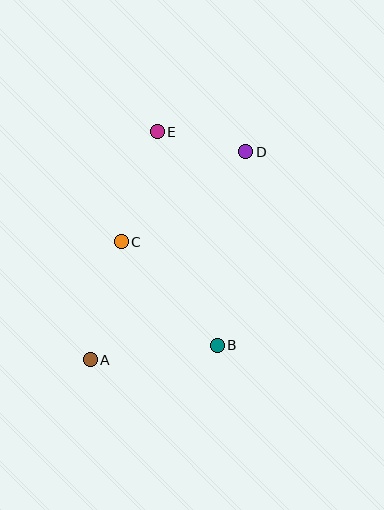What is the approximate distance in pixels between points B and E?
The distance between B and E is approximately 222 pixels.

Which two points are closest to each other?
Points D and E are closest to each other.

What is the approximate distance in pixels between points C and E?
The distance between C and E is approximately 116 pixels.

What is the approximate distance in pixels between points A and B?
The distance between A and B is approximately 128 pixels.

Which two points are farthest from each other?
Points A and D are farthest from each other.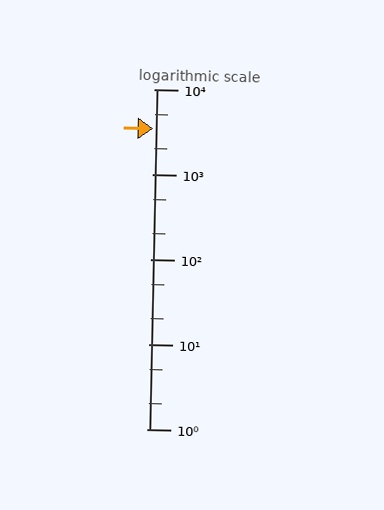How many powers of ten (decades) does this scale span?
The scale spans 4 decades, from 1 to 10000.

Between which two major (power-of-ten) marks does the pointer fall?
The pointer is between 1000 and 10000.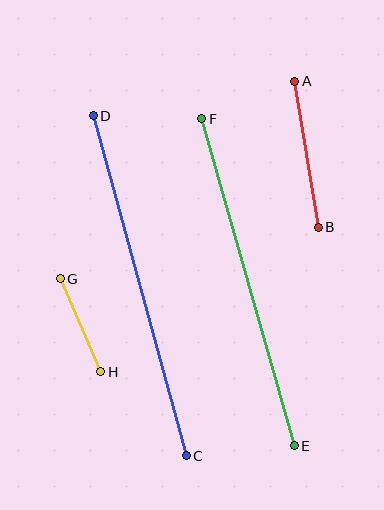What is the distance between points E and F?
The distance is approximately 340 pixels.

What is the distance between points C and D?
The distance is approximately 353 pixels.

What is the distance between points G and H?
The distance is approximately 102 pixels.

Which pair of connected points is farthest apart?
Points C and D are farthest apart.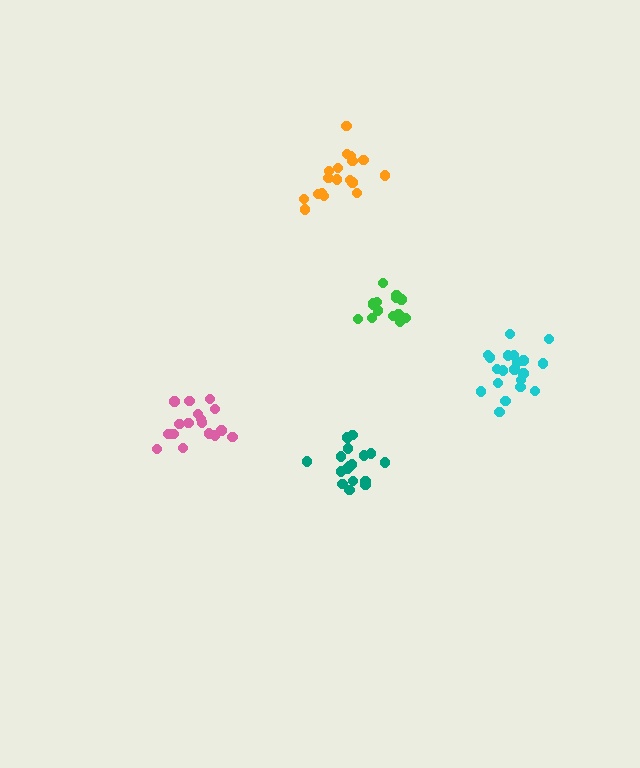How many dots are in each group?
Group 1: 20 dots, Group 2: 17 dots, Group 3: 15 dots, Group 4: 18 dots, Group 5: 17 dots (87 total).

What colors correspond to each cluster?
The clusters are colored: cyan, pink, green, orange, teal.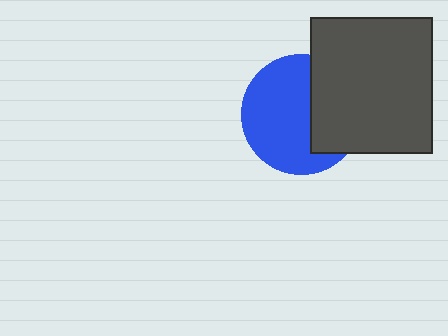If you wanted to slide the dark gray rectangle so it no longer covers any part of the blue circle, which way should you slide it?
Slide it right — that is the most direct way to separate the two shapes.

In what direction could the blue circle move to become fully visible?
The blue circle could move left. That would shift it out from behind the dark gray rectangle entirely.